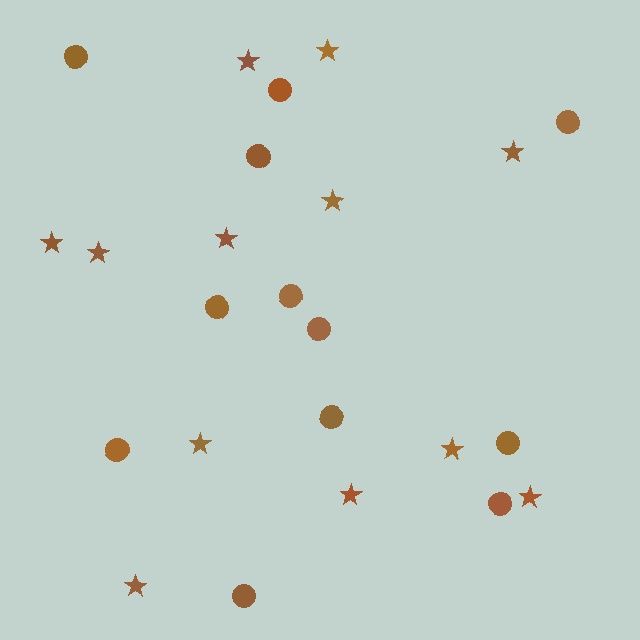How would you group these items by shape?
There are 2 groups: one group of stars (12) and one group of circles (12).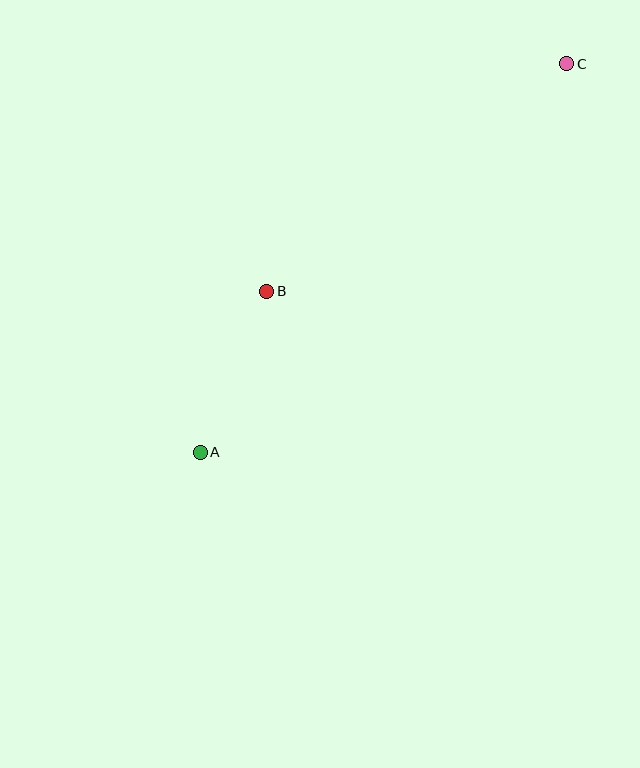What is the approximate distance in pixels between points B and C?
The distance between B and C is approximately 377 pixels.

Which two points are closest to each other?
Points A and B are closest to each other.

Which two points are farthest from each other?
Points A and C are farthest from each other.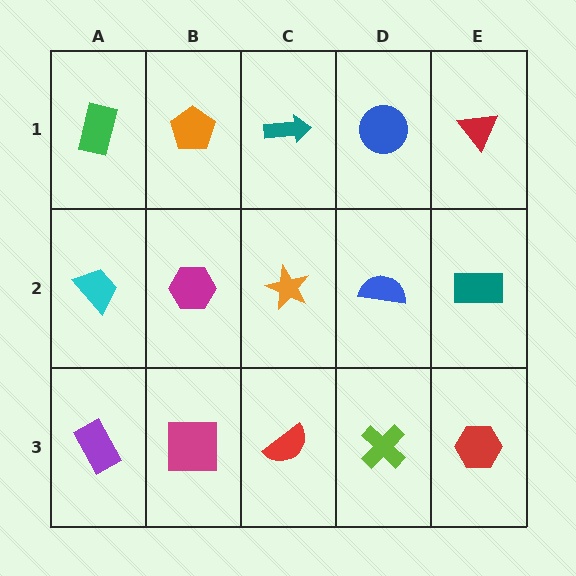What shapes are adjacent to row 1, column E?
A teal rectangle (row 2, column E), a blue circle (row 1, column D).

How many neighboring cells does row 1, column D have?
3.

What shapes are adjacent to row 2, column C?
A teal arrow (row 1, column C), a red semicircle (row 3, column C), a magenta hexagon (row 2, column B), a blue semicircle (row 2, column D).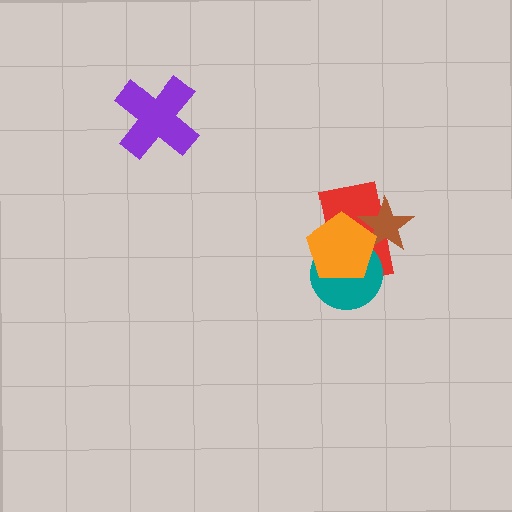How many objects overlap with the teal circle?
2 objects overlap with the teal circle.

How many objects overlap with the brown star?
2 objects overlap with the brown star.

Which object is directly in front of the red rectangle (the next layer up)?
The brown star is directly in front of the red rectangle.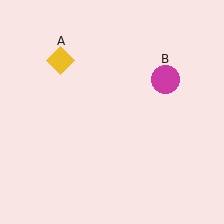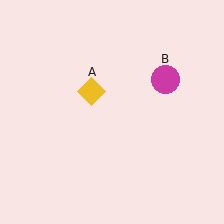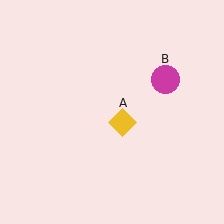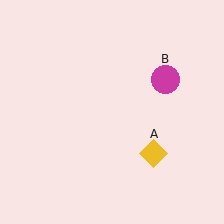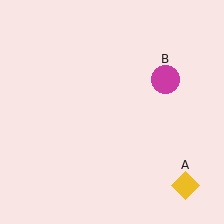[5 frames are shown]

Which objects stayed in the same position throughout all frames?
Magenta circle (object B) remained stationary.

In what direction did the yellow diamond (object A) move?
The yellow diamond (object A) moved down and to the right.